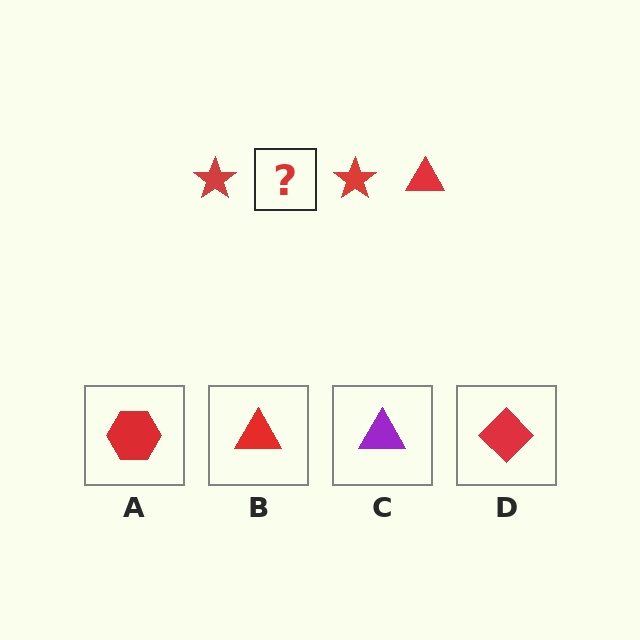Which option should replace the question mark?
Option B.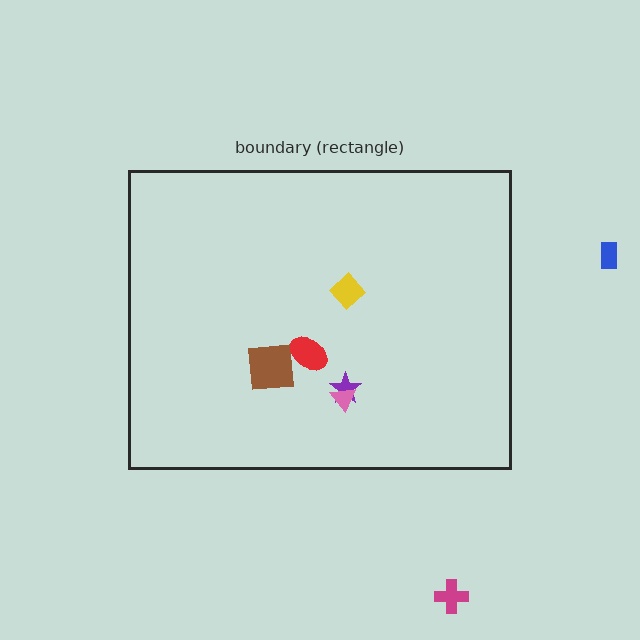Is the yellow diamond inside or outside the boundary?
Inside.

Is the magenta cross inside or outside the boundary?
Outside.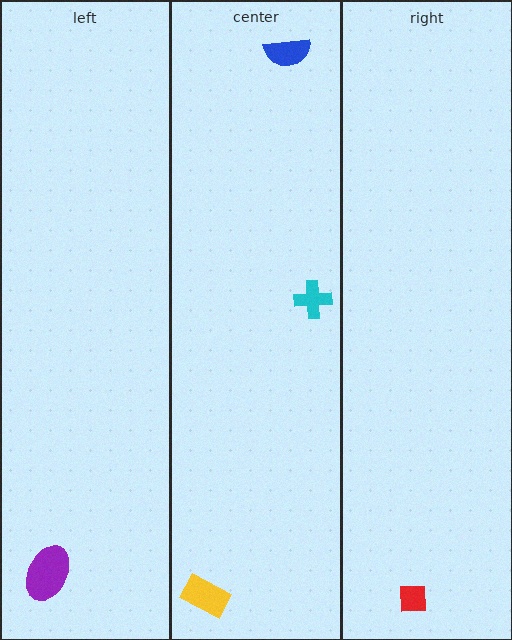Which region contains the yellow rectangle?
The center region.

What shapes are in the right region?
The red square.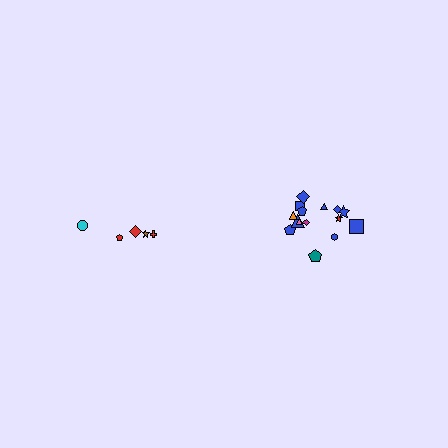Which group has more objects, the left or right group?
The right group.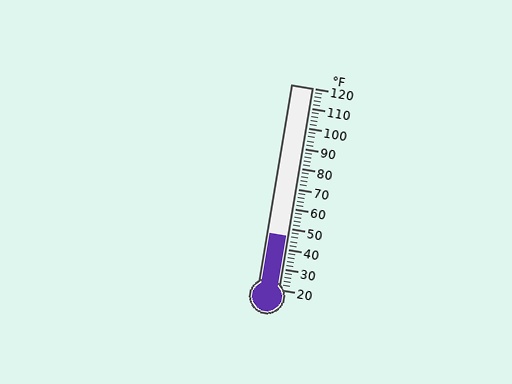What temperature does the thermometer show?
The thermometer shows approximately 46°F.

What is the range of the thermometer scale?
The thermometer scale ranges from 20°F to 120°F.